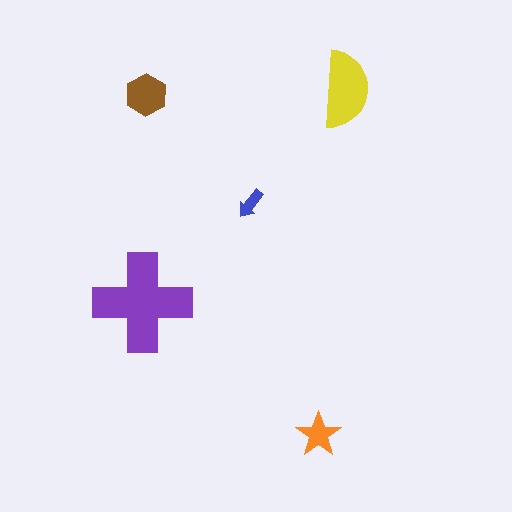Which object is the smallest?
The blue arrow.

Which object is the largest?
The purple cross.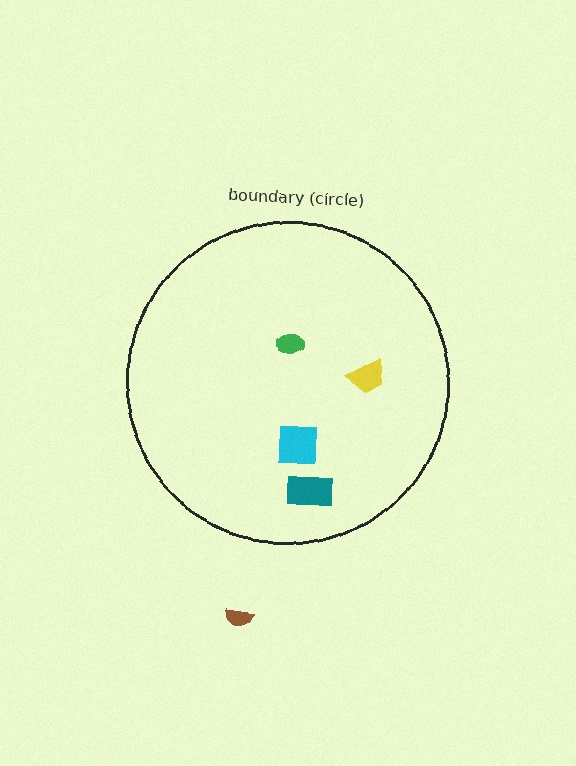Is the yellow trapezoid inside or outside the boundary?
Inside.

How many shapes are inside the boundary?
4 inside, 1 outside.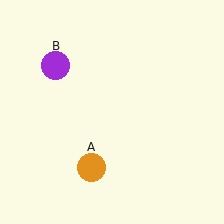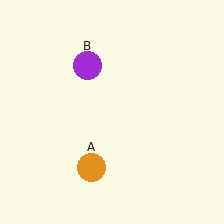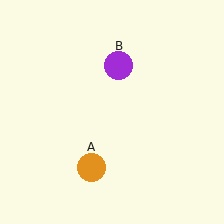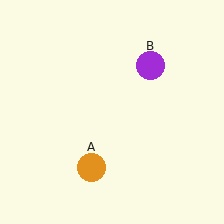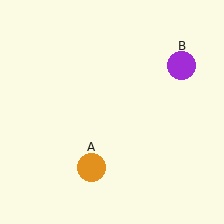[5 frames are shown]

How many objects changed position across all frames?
1 object changed position: purple circle (object B).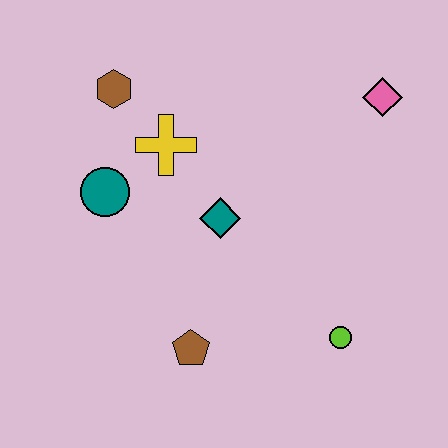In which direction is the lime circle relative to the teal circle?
The lime circle is to the right of the teal circle.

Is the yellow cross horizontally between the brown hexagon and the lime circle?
Yes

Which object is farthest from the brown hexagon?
The lime circle is farthest from the brown hexagon.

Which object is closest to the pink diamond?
The teal diamond is closest to the pink diamond.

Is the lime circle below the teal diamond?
Yes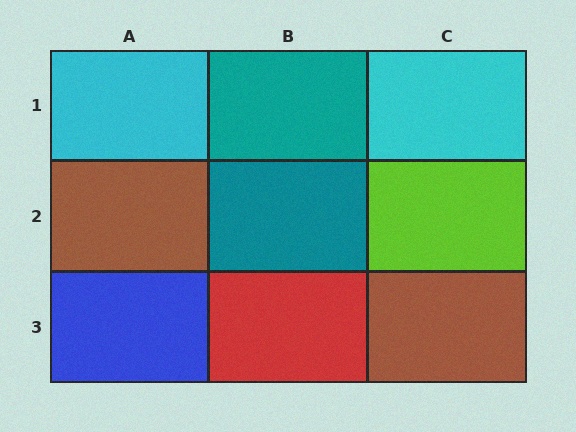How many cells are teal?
2 cells are teal.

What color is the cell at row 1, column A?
Cyan.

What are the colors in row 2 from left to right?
Brown, teal, lime.